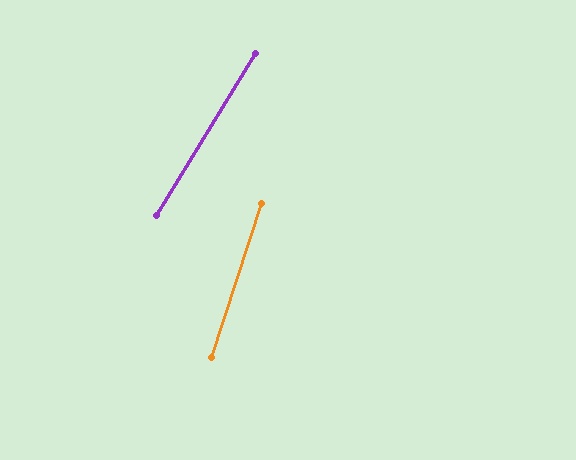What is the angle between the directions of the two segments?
Approximately 14 degrees.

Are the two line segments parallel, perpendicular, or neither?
Neither parallel nor perpendicular — they differ by about 14°.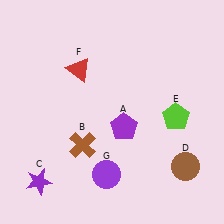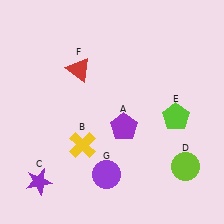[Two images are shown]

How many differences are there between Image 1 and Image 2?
There are 2 differences between the two images.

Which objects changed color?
B changed from brown to yellow. D changed from brown to lime.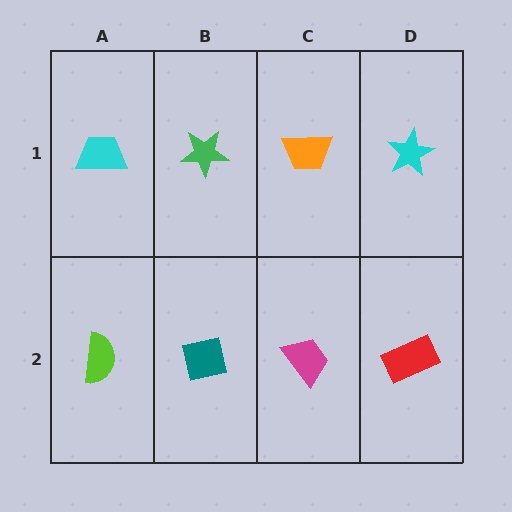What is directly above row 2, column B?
A green star.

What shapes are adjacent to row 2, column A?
A cyan trapezoid (row 1, column A), a teal square (row 2, column B).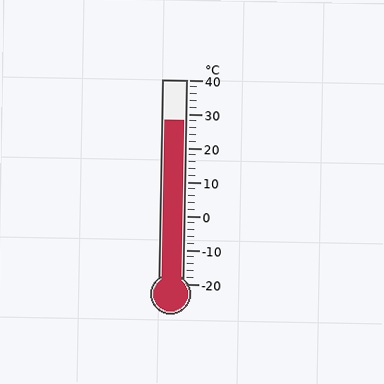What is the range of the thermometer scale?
The thermometer scale ranges from -20°C to 40°C.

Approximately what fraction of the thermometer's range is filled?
The thermometer is filled to approximately 80% of its range.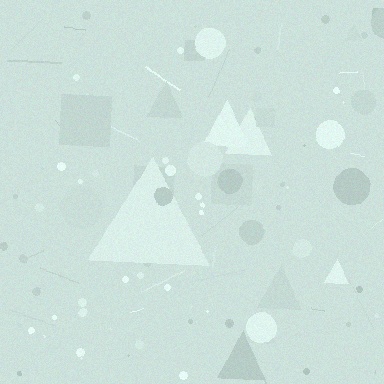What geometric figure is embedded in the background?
A triangle is embedded in the background.